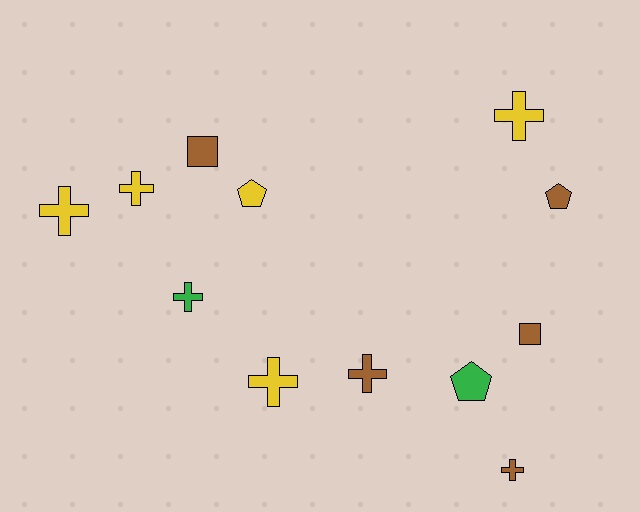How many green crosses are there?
There is 1 green cross.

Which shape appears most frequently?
Cross, with 7 objects.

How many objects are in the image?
There are 12 objects.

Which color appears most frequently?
Yellow, with 5 objects.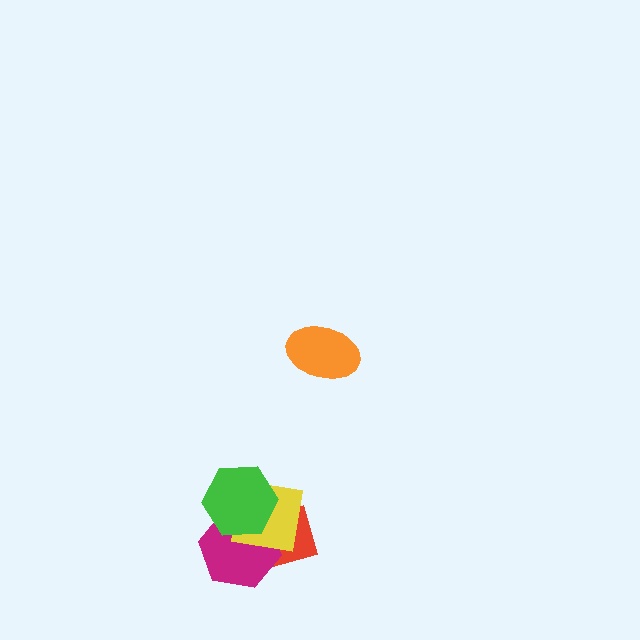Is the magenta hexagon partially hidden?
Yes, it is partially covered by another shape.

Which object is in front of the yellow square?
The green hexagon is in front of the yellow square.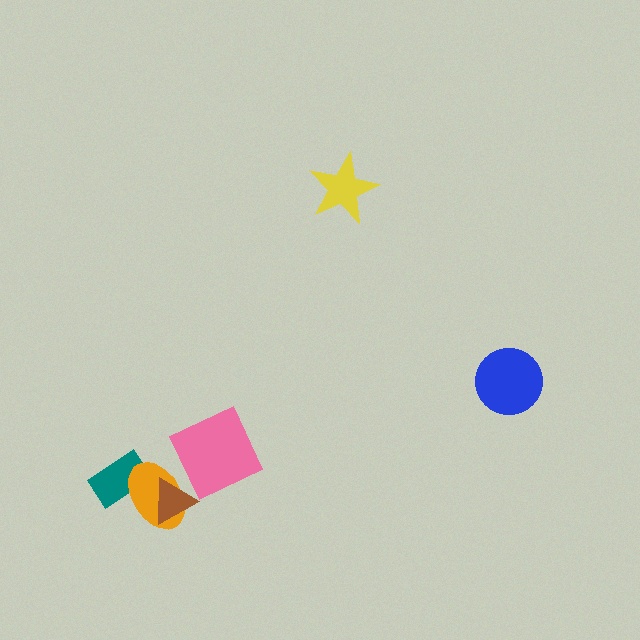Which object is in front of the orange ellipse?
The brown triangle is in front of the orange ellipse.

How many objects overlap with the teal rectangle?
1 object overlaps with the teal rectangle.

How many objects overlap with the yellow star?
0 objects overlap with the yellow star.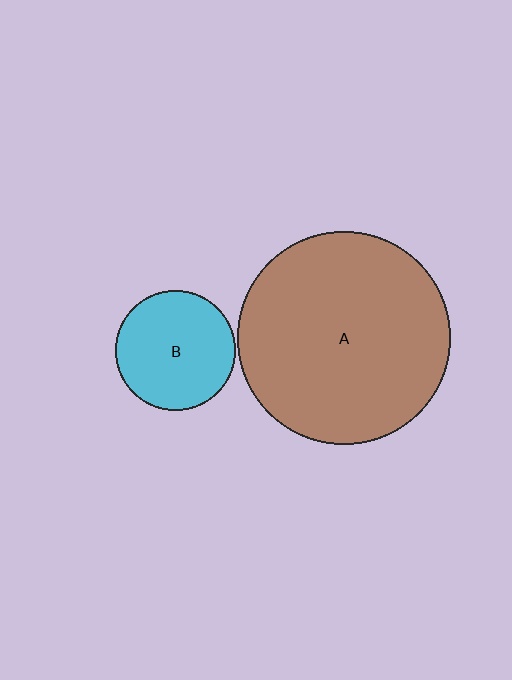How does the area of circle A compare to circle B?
Approximately 3.1 times.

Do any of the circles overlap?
No, none of the circles overlap.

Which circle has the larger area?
Circle A (brown).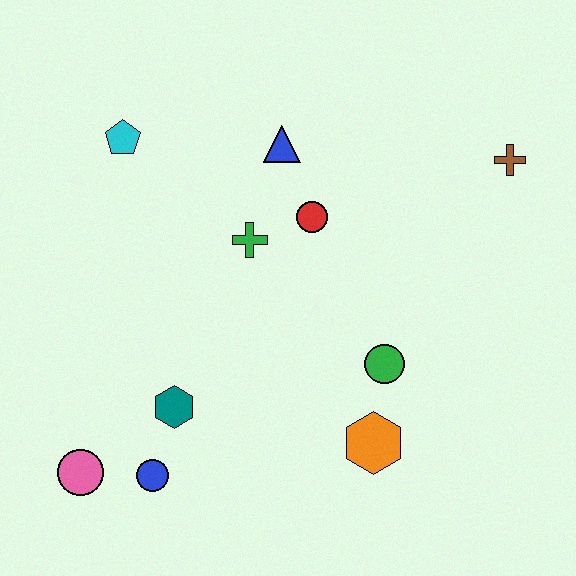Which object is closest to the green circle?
The orange hexagon is closest to the green circle.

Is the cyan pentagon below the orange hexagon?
No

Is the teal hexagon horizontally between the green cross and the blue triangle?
No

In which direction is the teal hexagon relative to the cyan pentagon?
The teal hexagon is below the cyan pentagon.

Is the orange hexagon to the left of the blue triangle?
No